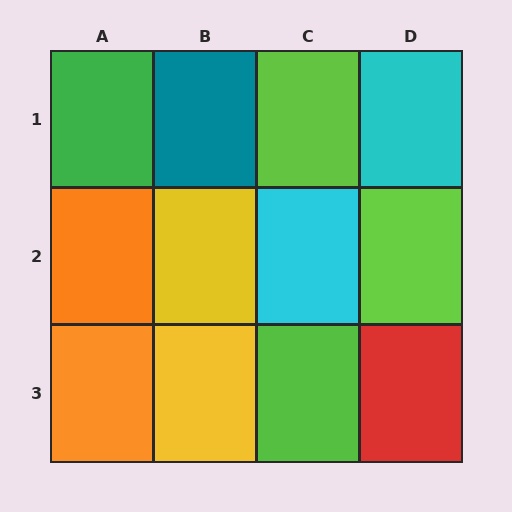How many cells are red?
1 cell is red.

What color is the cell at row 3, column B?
Yellow.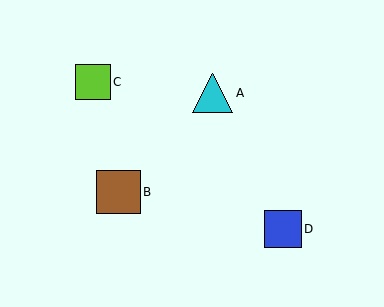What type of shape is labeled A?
Shape A is a cyan triangle.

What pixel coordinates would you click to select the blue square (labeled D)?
Click at (283, 229) to select the blue square D.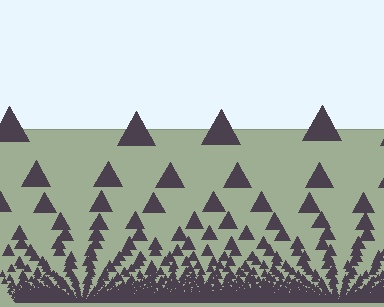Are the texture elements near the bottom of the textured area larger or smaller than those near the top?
Smaller. The gradient is inverted — elements near the bottom are smaller and denser.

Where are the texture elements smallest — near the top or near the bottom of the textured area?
Near the bottom.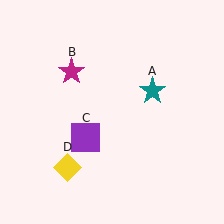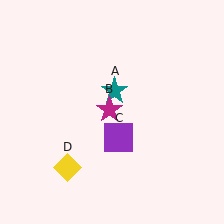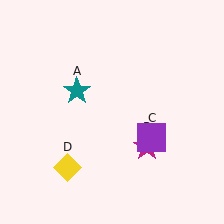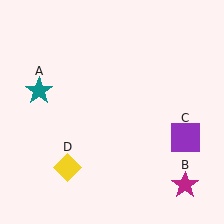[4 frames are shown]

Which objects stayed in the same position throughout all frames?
Yellow diamond (object D) remained stationary.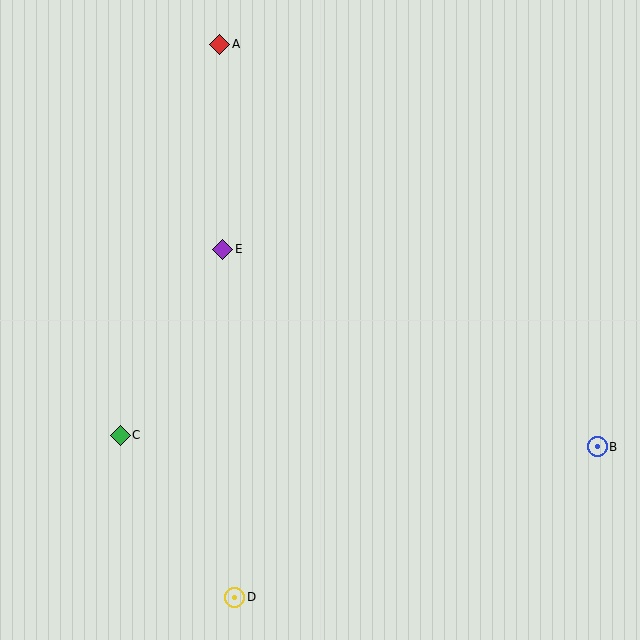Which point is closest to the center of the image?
Point E at (223, 249) is closest to the center.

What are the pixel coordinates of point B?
Point B is at (597, 447).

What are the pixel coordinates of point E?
Point E is at (223, 249).